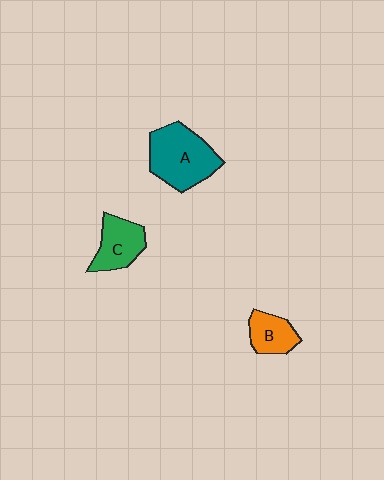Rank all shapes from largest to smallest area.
From largest to smallest: A (teal), C (green), B (orange).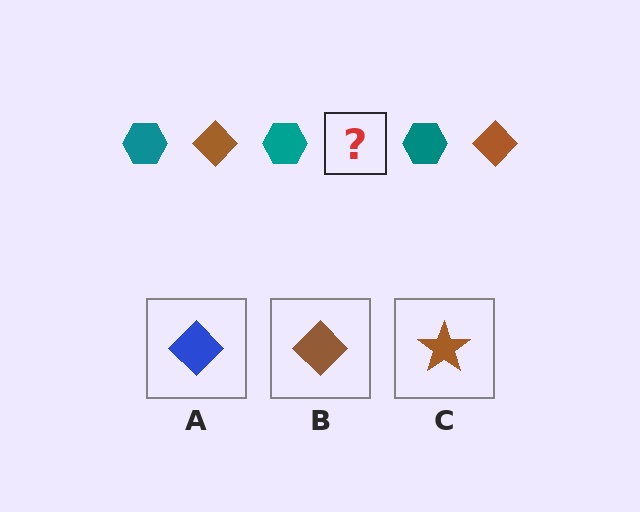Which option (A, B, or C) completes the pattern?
B.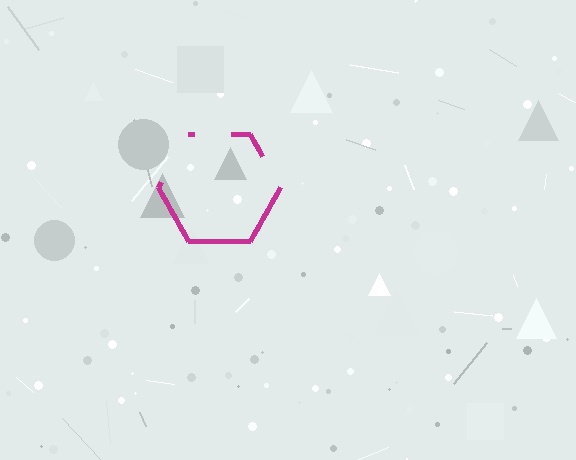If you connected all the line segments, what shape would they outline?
They would outline a hexagon.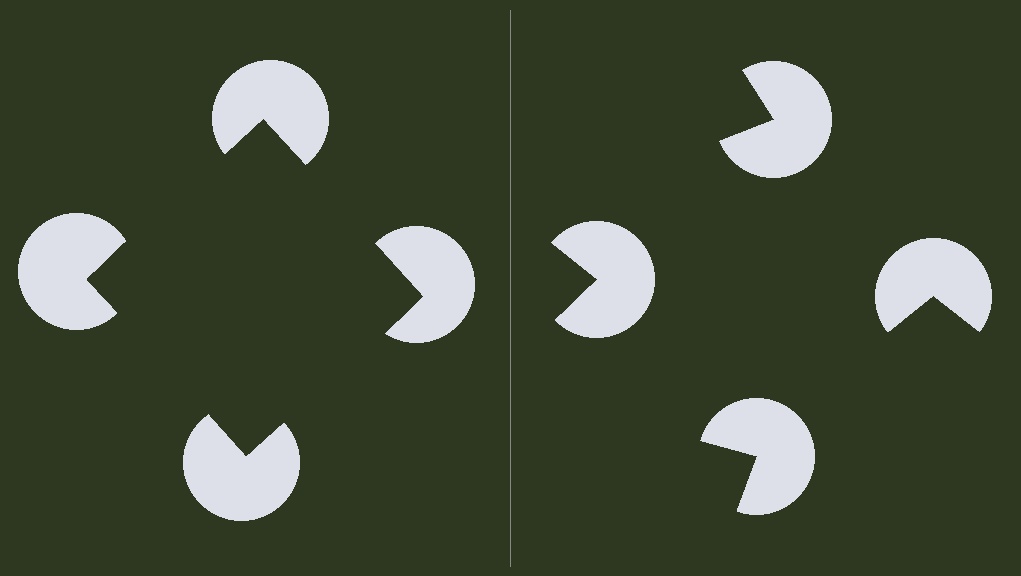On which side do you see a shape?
An illusory square appears on the left side. On the right side the wedge cuts are rotated, so no coherent shape forms.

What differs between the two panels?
The pac-man discs are positioned identically on both sides; only the wedge orientations differ. On the left they align to a square; on the right they are misaligned.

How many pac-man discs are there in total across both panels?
8 — 4 on each side.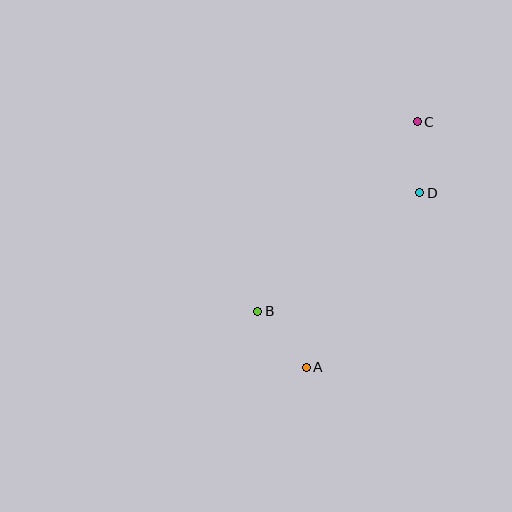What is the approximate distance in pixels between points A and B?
The distance between A and B is approximately 74 pixels.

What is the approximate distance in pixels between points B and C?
The distance between B and C is approximately 248 pixels.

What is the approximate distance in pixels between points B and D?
The distance between B and D is approximately 201 pixels.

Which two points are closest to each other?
Points C and D are closest to each other.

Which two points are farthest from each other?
Points A and C are farthest from each other.